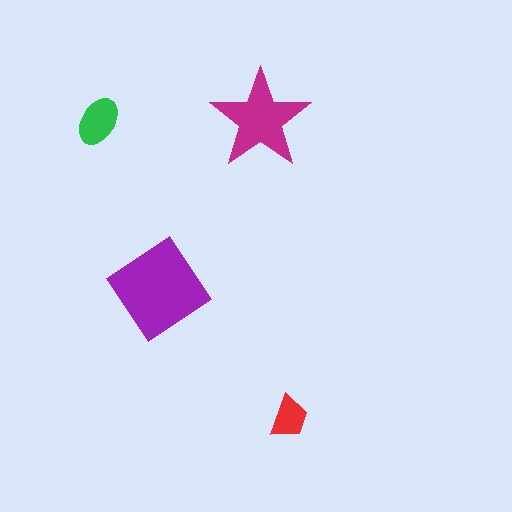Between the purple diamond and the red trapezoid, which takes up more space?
The purple diamond.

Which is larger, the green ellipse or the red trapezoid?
The green ellipse.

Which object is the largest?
The purple diamond.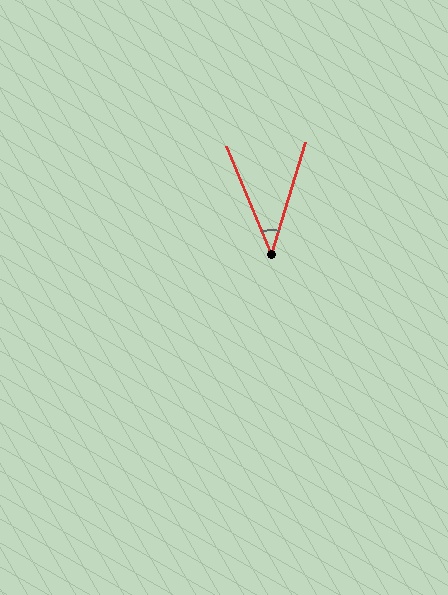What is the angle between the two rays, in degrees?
Approximately 39 degrees.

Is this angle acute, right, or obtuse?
It is acute.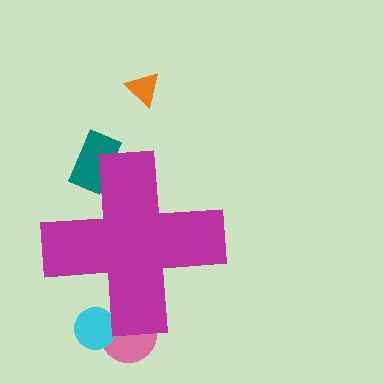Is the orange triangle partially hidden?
No, the orange triangle is fully visible.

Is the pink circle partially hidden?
Yes, the pink circle is partially hidden behind the magenta cross.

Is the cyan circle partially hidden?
Yes, the cyan circle is partially hidden behind the magenta cross.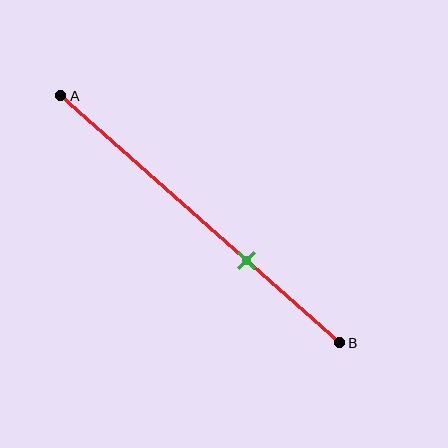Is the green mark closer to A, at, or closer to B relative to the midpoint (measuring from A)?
The green mark is closer to point B than the midpoint of segment AB.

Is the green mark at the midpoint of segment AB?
No, the mark is at about 65% from A, not at the 50% midpoint.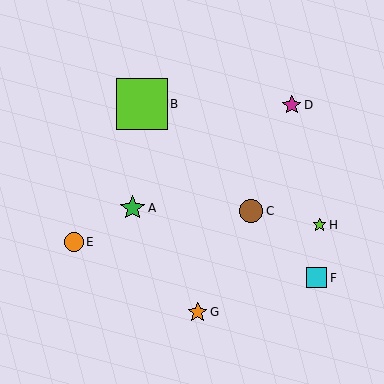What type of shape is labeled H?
Shape H is a lime star.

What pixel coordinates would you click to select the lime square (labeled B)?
Click at (142, 104) to select the lime square B.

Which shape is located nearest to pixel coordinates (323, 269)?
The cyan square (labeled F) at (316, 278) is nearest to that location.